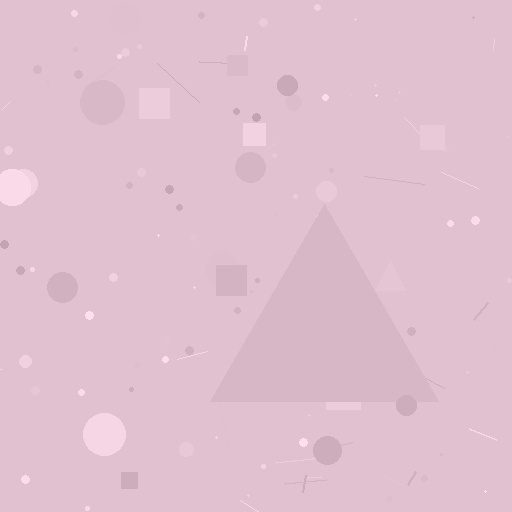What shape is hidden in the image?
A triangle is hidden in the image.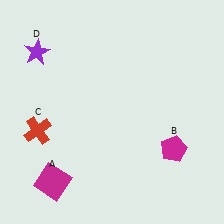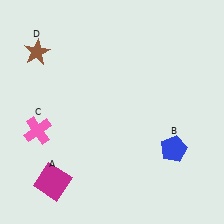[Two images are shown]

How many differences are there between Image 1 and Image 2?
There are 3 differences between the two images.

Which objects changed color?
B changed from magenta to blue. C changed from red to pink. D changed from purple to brown.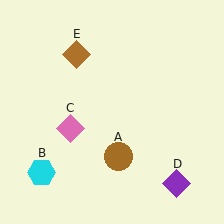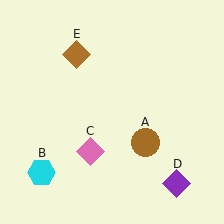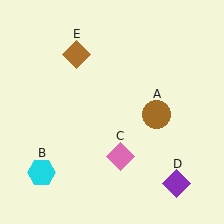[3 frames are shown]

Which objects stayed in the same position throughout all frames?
Cyan hexagon (object B) and purple diamond (object D) and brown diamond (object E) remained stationary.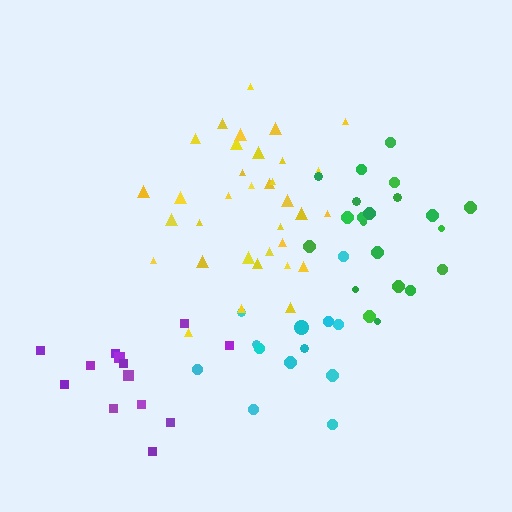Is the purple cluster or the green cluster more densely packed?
Green.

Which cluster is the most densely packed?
Yellow.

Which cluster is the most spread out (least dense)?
Purple.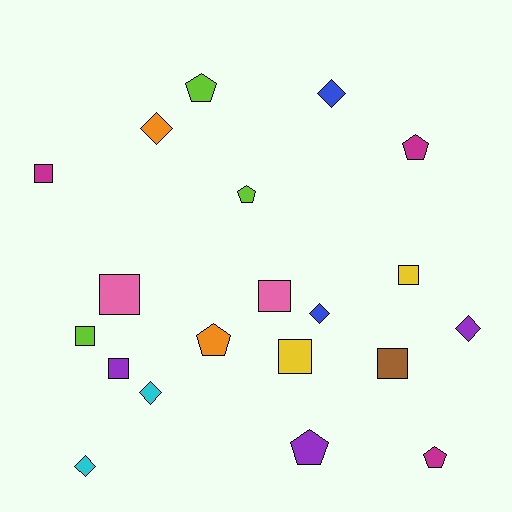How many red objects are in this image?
There are no red objects.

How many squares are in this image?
There are 8 squares.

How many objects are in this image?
There are 20 objects.